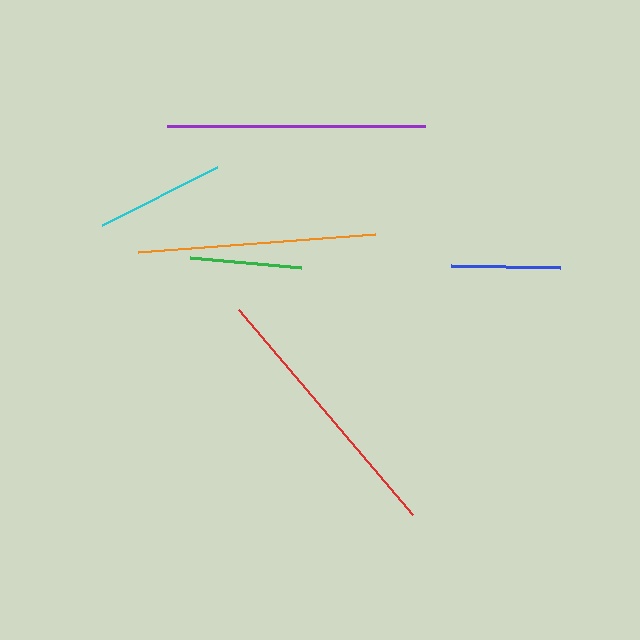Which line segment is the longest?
The red line is the longest at approximately 268 pixels.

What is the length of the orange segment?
The orange segment is approximately 238 pixels long.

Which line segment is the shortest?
The blue line is the shortest at approximately 109 pixels.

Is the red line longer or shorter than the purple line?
The red line is longer than the purple line.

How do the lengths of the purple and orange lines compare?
The purple and orange lines are approximately the same length.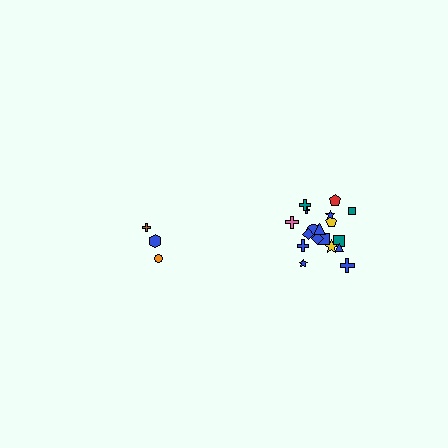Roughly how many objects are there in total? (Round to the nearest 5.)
Roughly 20 objects in total.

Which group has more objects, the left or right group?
The right group.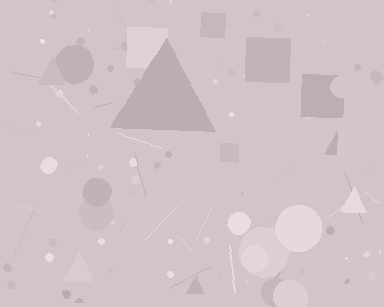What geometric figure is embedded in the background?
A triangle is embedded in the background.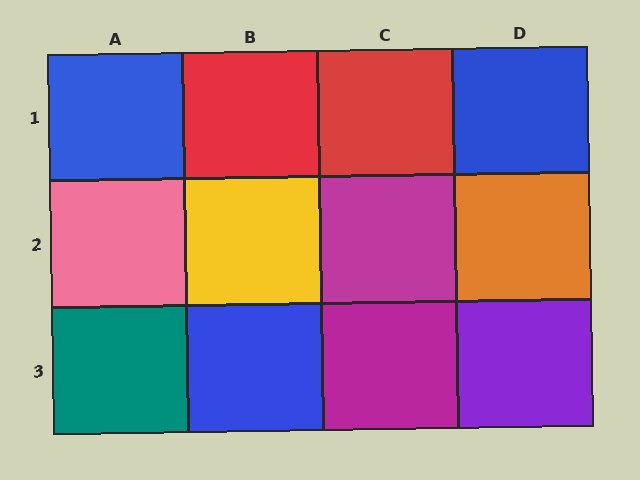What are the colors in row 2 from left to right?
Pink, yellow, magenta, orange.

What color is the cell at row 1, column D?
Blue.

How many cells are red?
2 cells are red.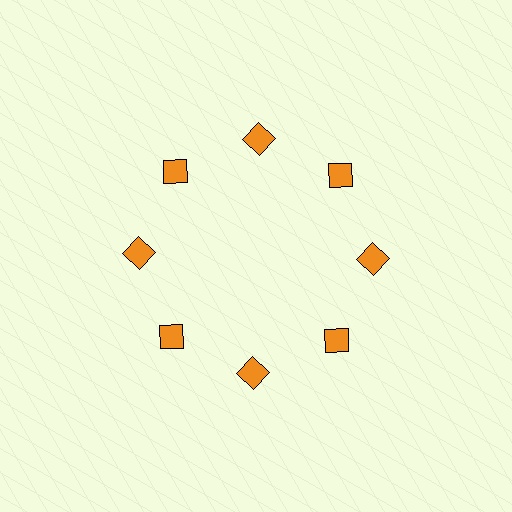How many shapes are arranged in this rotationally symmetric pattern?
There are 8 shapes, arranged in 8 groups of 1.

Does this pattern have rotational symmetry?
Yes, this pattern has 8-fold rotational symmetry. It looks the same after rotating 45 degrees around the center.